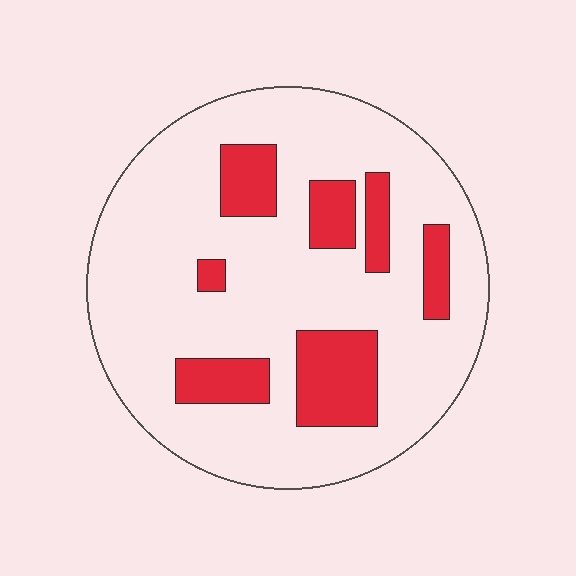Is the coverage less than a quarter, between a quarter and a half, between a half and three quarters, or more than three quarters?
Less than a quarter.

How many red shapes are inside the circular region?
7.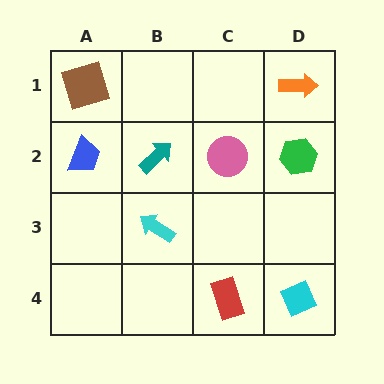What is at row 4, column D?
A cyan diamond.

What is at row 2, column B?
A teal arrow.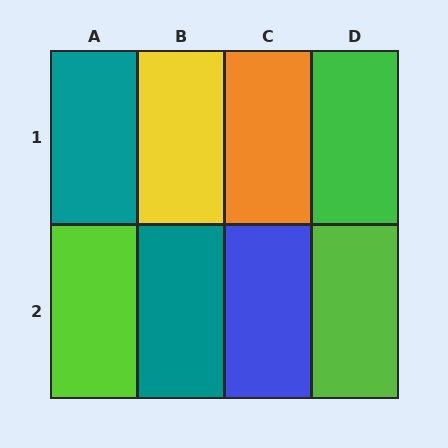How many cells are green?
1 cell is green.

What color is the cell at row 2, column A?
Lime.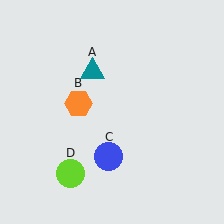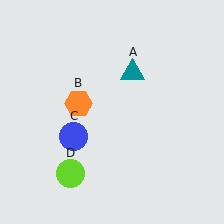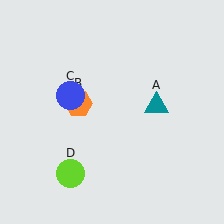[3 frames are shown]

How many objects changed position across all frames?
2 objects changed position: teal triangle (object A), blue circle (object C).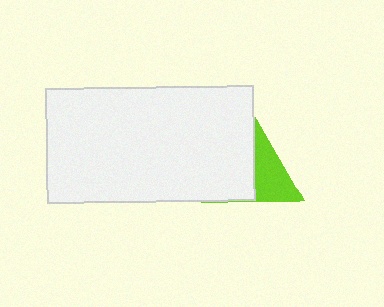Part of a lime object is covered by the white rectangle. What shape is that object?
It is a triangle.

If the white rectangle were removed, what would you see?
You would see the complete lime triangle.